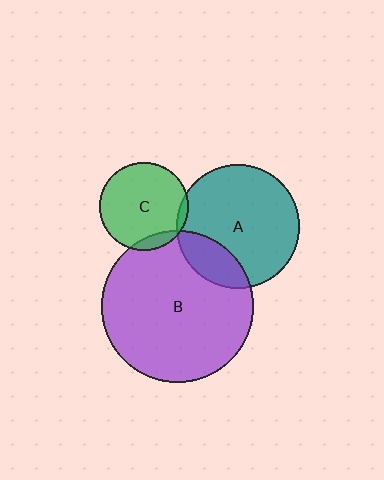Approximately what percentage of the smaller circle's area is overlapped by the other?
Approximately 5%.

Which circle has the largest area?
Circle B (purple).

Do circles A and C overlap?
Yes.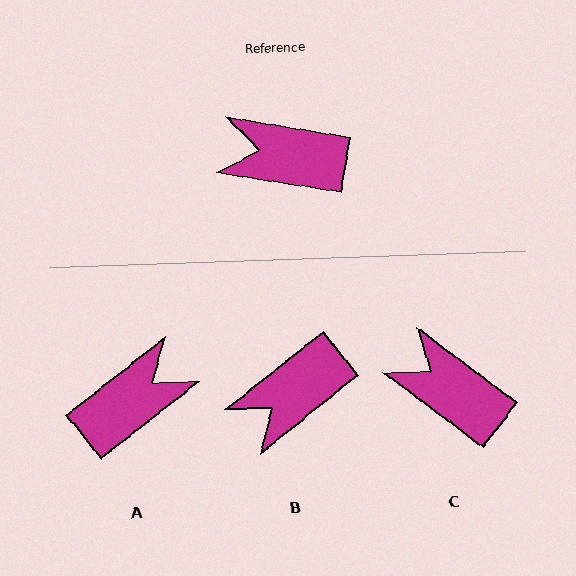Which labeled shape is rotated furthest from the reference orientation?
A, about 132 degrees away.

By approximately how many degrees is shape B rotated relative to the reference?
Approximately 48 degrees counter-clockwise.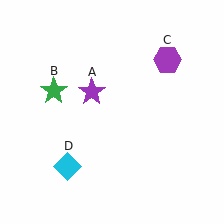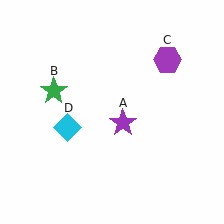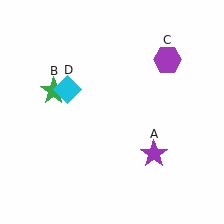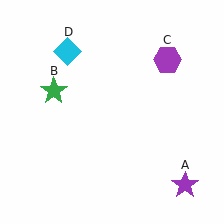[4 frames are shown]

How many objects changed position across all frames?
2 objects changed position: purple star (object A), cyan diamond (object D).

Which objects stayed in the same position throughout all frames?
Green star (object B) and purple hexagon (object C) remained stationary.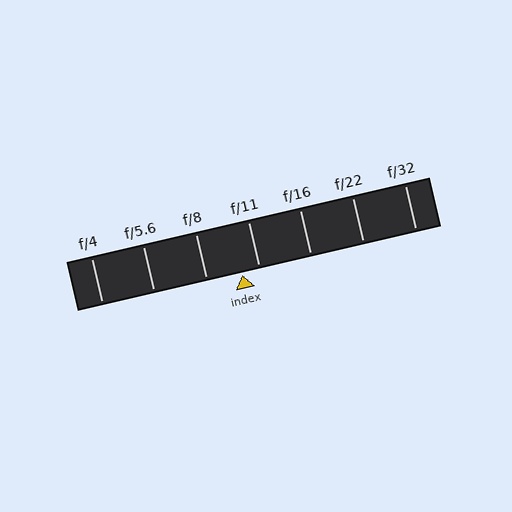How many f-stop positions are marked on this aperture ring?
There are 7 f-stop positions marked.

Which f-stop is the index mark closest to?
The index mark is closest to f/11.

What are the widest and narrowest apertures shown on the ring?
The widest aperture shown is f/4 and the narrowest is f/32.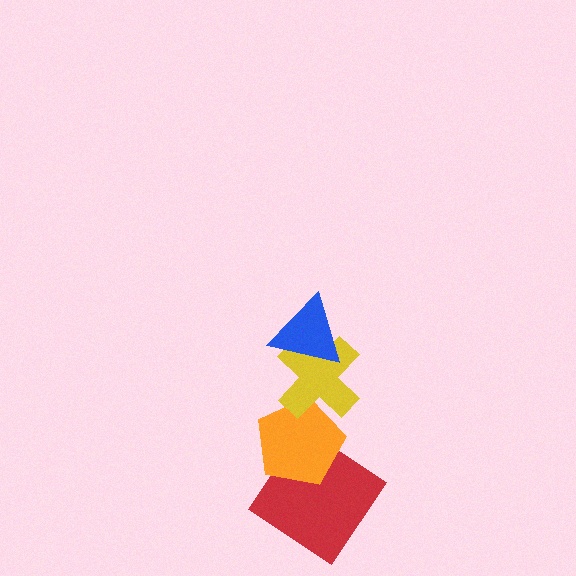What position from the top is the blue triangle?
The blue triangle is 1st from the top.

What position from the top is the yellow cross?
The yellow cross is 2nd from the top.